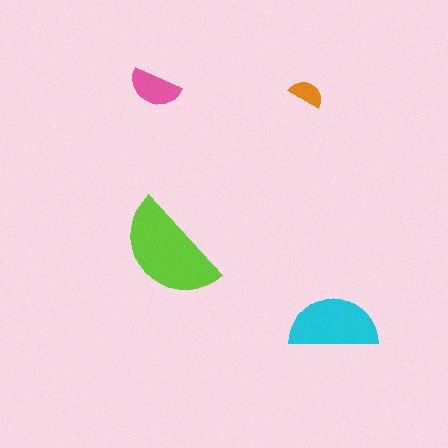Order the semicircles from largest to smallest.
the lime one, the cyan one, the pink one, the orange one.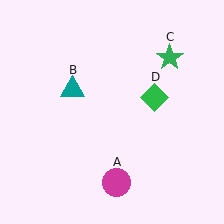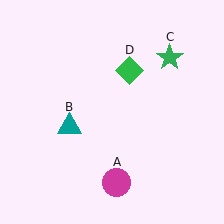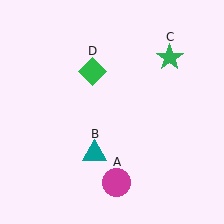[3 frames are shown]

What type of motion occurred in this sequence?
The teal triangle (object B), green diamond (object D) rotated counterclockwise around the center of the scene.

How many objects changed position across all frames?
2 objects changed position: teal triangle (object B), green diamond (object D).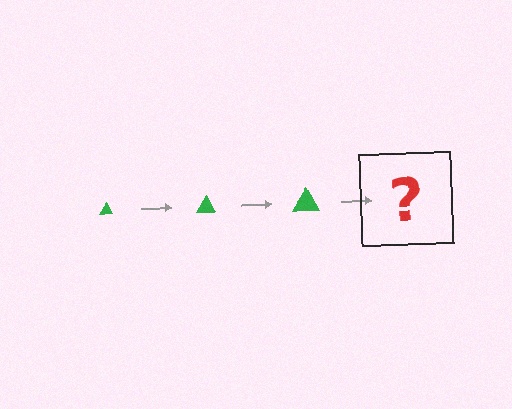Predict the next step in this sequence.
The next step is a green triangle, larger than the previous one.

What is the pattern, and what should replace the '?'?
The pattern is that the triangle gets progressively larger each step. The '?' should be a green triangle, larger than the previous one.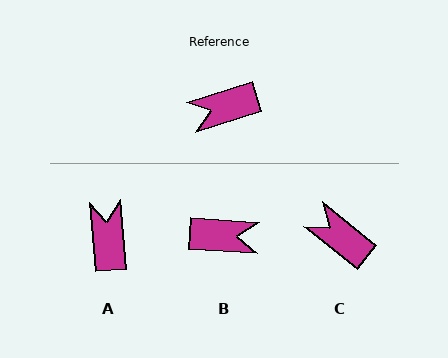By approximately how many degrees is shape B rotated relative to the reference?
Approximately 159 degrees counter-clockwise.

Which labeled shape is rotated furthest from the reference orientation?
B, about 159 degrees away.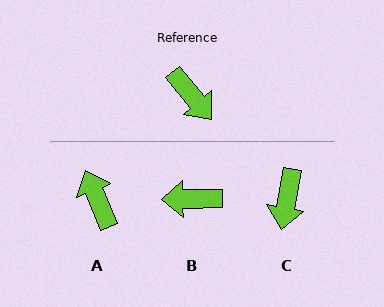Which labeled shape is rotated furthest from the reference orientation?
A, about 163 degrees away.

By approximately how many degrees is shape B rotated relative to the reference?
Approximately 129 degrees clockwise.